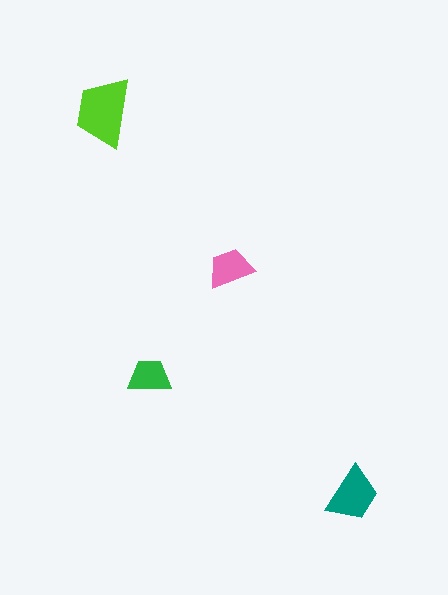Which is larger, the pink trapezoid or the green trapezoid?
The pink one.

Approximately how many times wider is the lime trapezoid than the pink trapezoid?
About 1.5 times wider.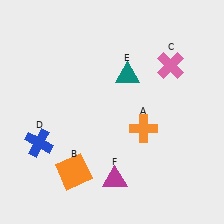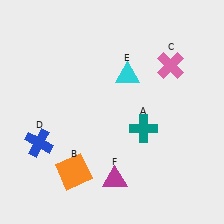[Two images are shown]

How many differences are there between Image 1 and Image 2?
There are 2 differences between the two images.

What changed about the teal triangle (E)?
In Image 1, E is teal. In Image 2, it changed to cyan.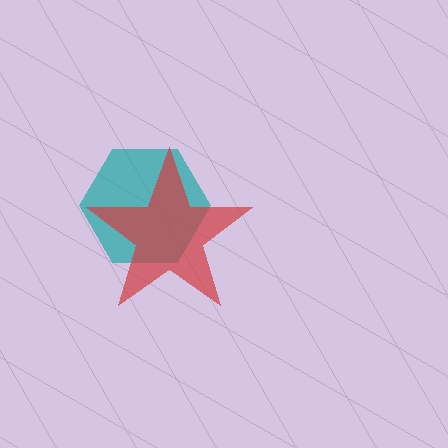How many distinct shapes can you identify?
There are 2 distinct shapes: a teal hexagon, a red star.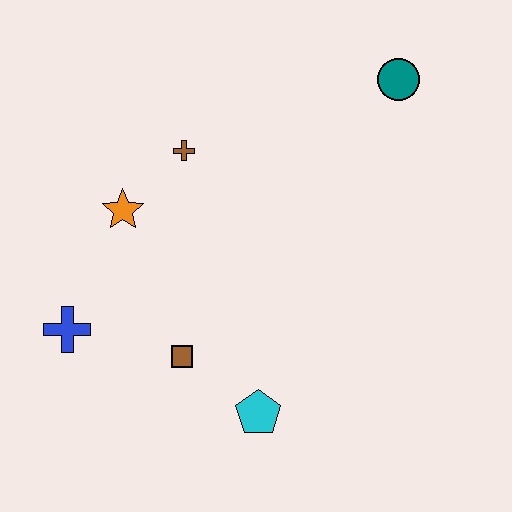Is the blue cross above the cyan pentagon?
Yes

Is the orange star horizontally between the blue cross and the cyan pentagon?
Yes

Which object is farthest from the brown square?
The teal circle is farthest from the brown square.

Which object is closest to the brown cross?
The orange star is closest to the brown cross.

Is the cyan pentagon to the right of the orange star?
Yes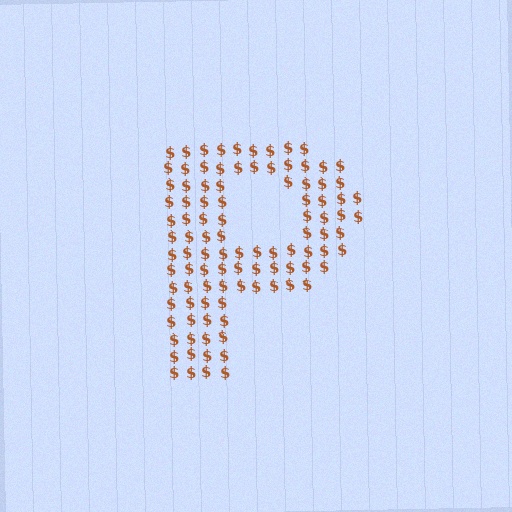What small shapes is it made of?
It is made of small dollar signs.